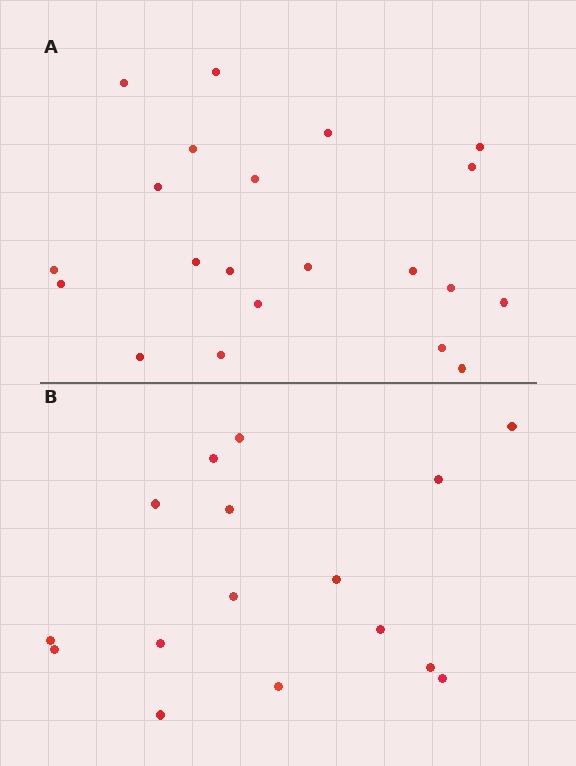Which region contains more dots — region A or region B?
Region A (the top region) has more dots.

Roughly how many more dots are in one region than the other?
Region A has about 5 more dots than region B.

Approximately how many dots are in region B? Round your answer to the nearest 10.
About 20 dots. (The exact count is 16, which rounds to 20.)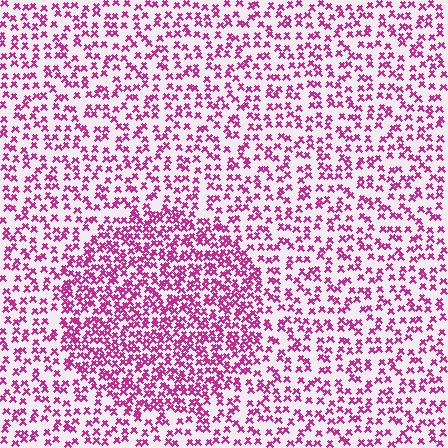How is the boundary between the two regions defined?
The boundary is defined by a change in element density (approximately 1.8x ratio). All elements are the same color, size, and shape.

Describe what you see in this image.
The image contains small magenta elements arranged at two different densities. A circle-shaped region is visible where the elements are more densely packed than the surrounding area.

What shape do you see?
I see a circle.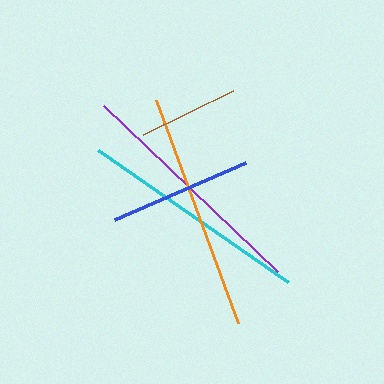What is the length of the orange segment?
The orange segment is approximately 238 pixels long.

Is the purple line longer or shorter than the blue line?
The purple line is longer than the blue line.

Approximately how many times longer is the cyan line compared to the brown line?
The cyan line is approximately 2.3 times the length of the brown line.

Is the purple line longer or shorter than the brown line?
The purple line is longer than the brown line.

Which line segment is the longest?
The purple line is the longest at approximately 241 pixels.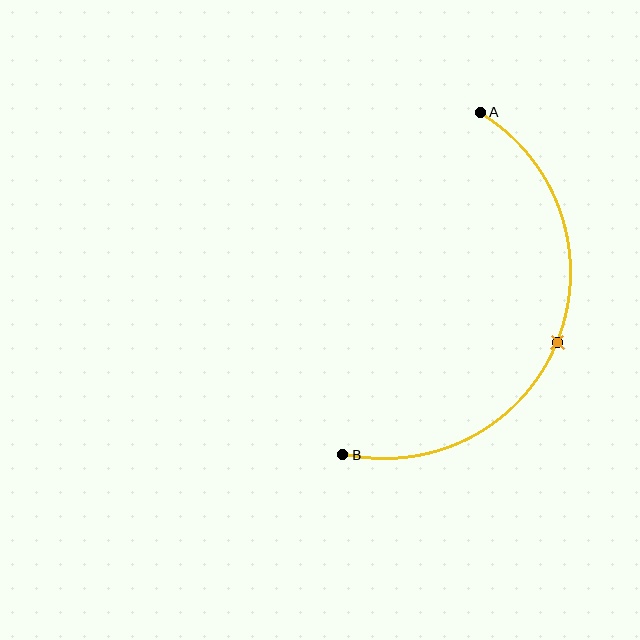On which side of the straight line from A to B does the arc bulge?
The arc bulges to the right of the straight line connecting A and B.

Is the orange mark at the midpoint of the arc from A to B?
Yes. The orange mark lies on the arc at equal arc-length from both A and B — it is the arc midpoint.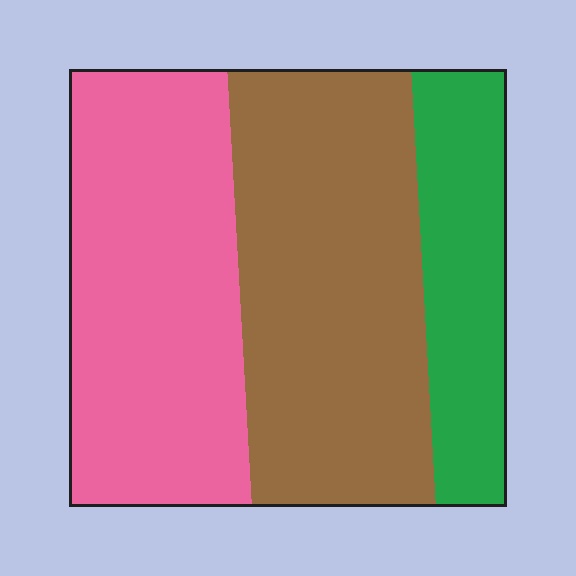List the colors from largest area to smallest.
From largest to smallest: brown, pink, green.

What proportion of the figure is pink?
Pink covers around 40% of the figure.